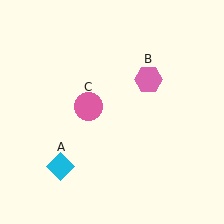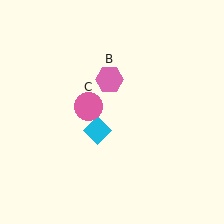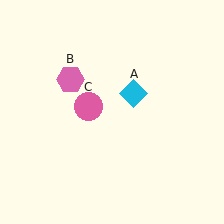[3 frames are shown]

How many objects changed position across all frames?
2 objects changed position: cyan diamond (object A), pink hexagon (object B).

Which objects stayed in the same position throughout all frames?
Pink circle (object C) remained stationary.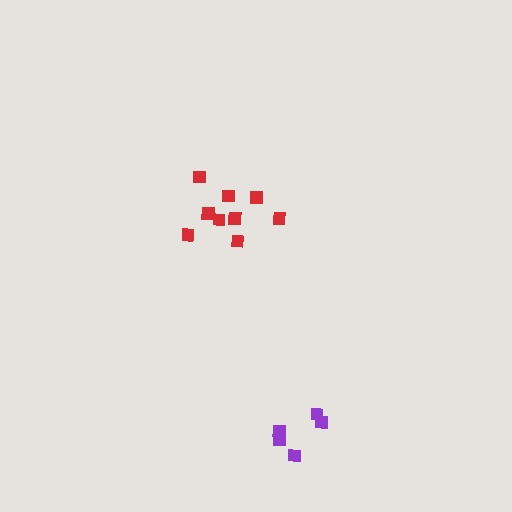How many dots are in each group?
Group 1: 9 dots, Group 2: 5 dots (14 total).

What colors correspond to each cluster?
The clusters are colored: red, purple.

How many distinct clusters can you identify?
There are 2 distinct clusters.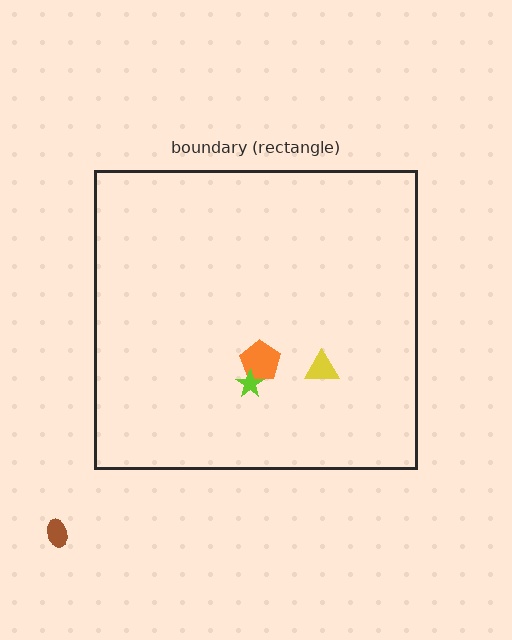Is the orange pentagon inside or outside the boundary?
Inside.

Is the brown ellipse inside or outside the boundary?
Outside.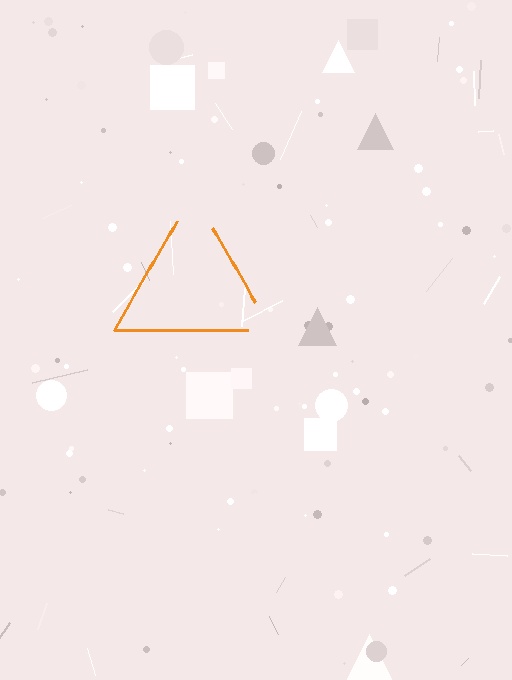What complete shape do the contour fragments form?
The contour fragments form a triangle.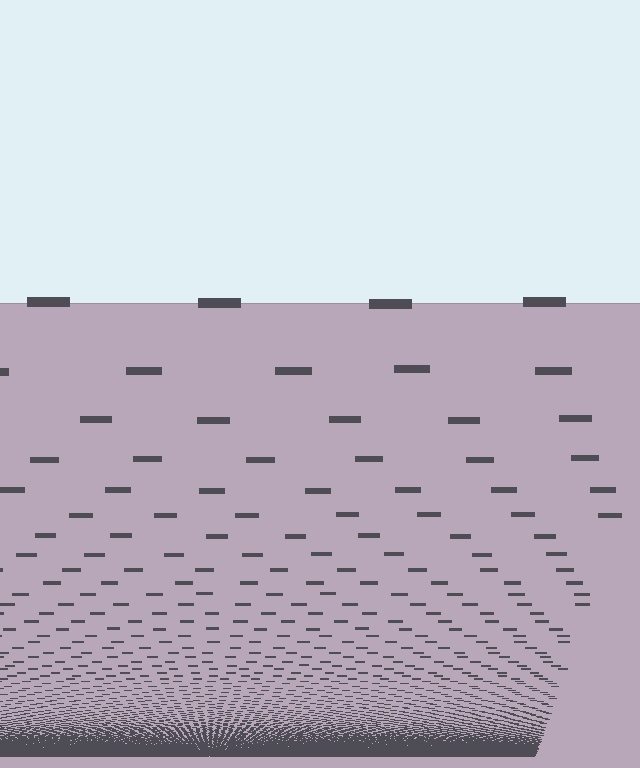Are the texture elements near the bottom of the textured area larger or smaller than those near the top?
Smaller. The gradient is inverted — elements near the bottom are smaller and denser.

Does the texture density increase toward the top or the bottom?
Density increases toward the bottom.